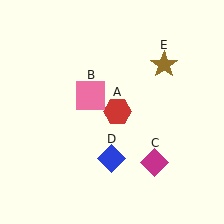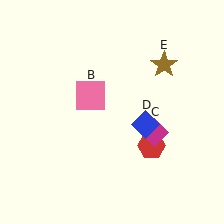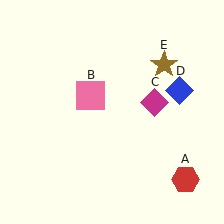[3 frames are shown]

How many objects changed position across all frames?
3 objects changed position: red hexagon (object A), magenta diamond (object C), blue diamond (object D).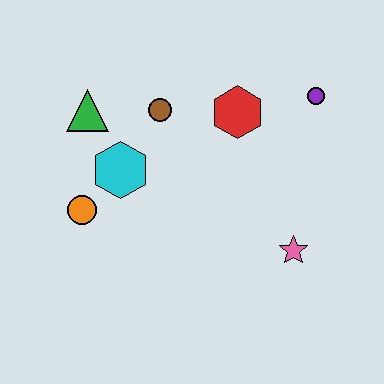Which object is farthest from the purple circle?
The orange circle is farthest from the purple circle.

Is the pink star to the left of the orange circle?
No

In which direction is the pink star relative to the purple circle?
The pink star is below the purple circle.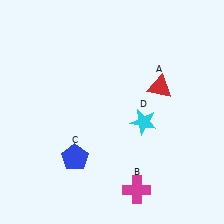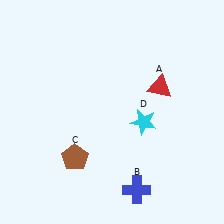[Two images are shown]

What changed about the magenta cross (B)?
In Image 1, B is magenta. In Image 2, it changed to blue.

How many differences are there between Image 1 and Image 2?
There are 2 differences between the two images.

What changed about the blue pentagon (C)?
In Image 1, C is blue. In Image 2, it changed to brown.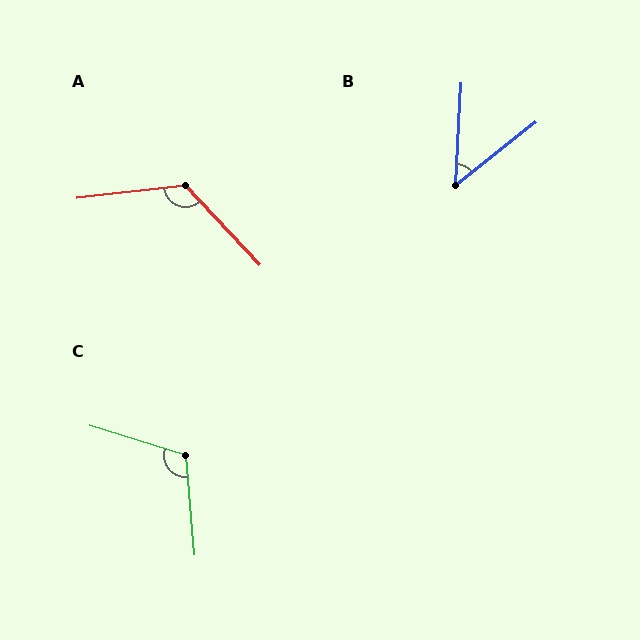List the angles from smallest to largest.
B (49°), C (112°), A (126°).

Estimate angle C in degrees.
Approximately 112 degrees.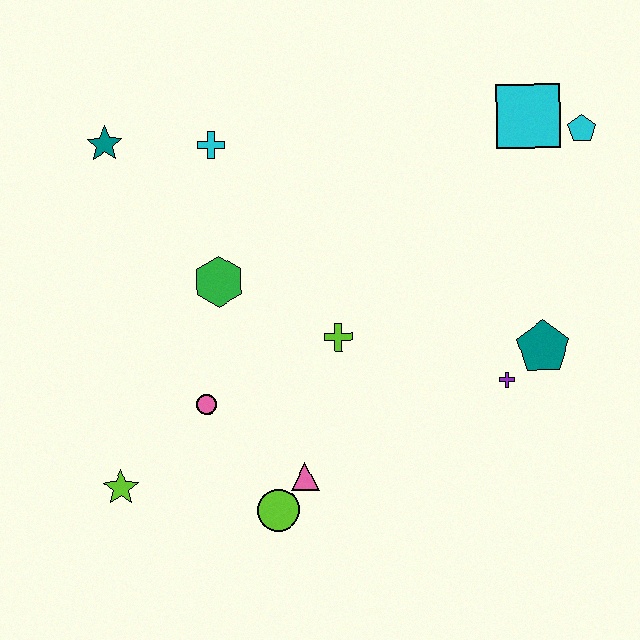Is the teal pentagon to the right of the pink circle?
Yes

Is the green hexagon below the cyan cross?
Yes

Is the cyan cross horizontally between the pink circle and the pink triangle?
Yes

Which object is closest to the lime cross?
The green hexagon is closest to the lime cross.